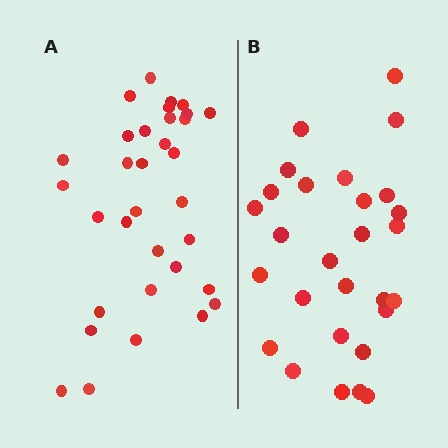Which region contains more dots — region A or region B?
Region A (the left region) has more dots.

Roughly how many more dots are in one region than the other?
Region A has about 5 more dots than region B.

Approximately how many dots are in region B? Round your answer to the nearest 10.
About 30 dots. (The exact count is 28, which rounds to 30.)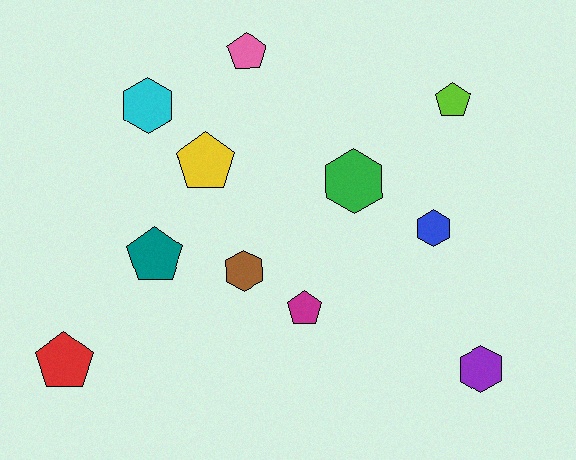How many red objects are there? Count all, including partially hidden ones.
There is 1 red object.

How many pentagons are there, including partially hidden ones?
There are 6 pentagons.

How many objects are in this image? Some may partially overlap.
There are 11 objects.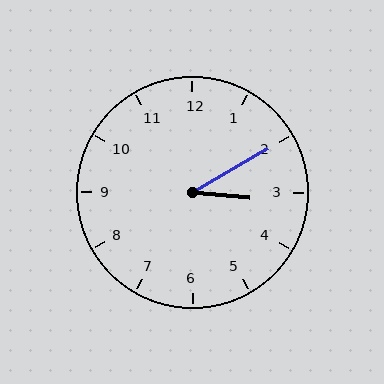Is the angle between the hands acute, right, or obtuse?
It is acute.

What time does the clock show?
3:10.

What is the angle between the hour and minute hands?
Approximately 35 degrees.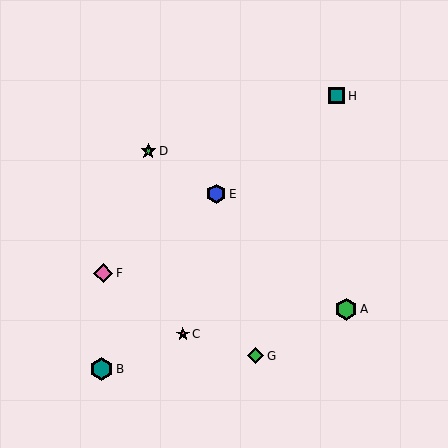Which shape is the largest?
The teal hexagon (labeled B) is the largest.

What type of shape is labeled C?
Shape C is a pink star.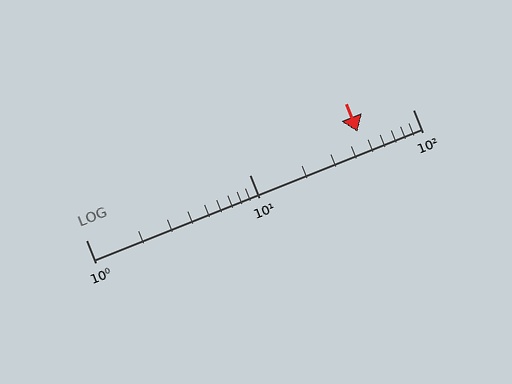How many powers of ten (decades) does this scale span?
The scale spans 2 decades, from 1 to 100.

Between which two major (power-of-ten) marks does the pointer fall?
The pointer is between 10 and 100.